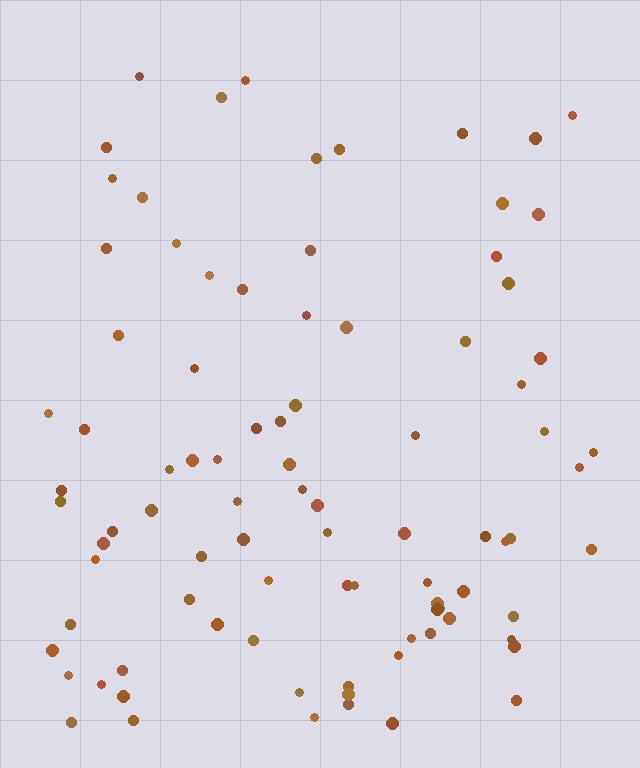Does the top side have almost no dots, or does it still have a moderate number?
Still a moderate number, just noticeably fewer than the bottom.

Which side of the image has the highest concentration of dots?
The bottom.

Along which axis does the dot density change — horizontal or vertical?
Vertical.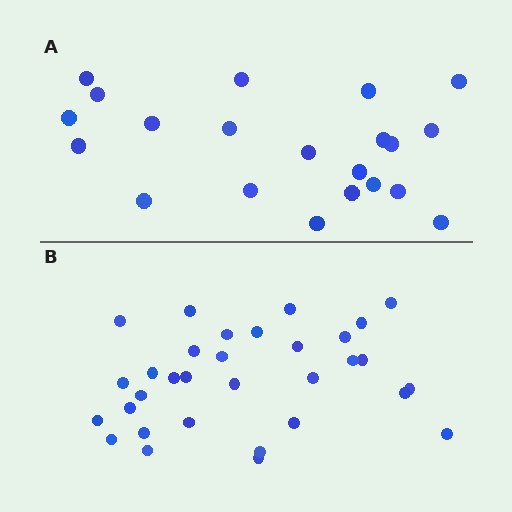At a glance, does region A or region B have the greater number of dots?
Region B (the bottom region) has more dots.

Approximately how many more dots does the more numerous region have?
Region B has roughly 12 or so more dots than region A.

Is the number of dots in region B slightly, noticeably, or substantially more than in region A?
Region B has substantially more. The ratio is roughly 1.5 to 1.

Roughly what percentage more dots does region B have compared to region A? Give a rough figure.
About 50% more.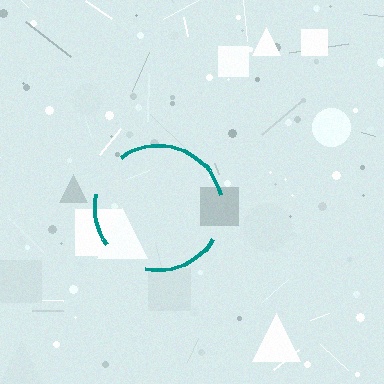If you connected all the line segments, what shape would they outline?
They would outline a circle.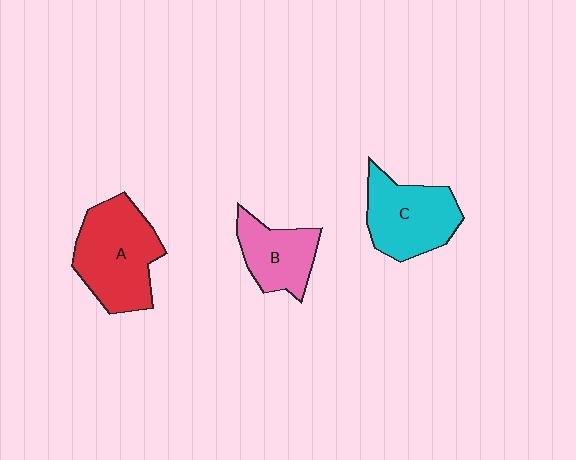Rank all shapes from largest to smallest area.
From largest to smallest: A (red), C (cyan), B (pink).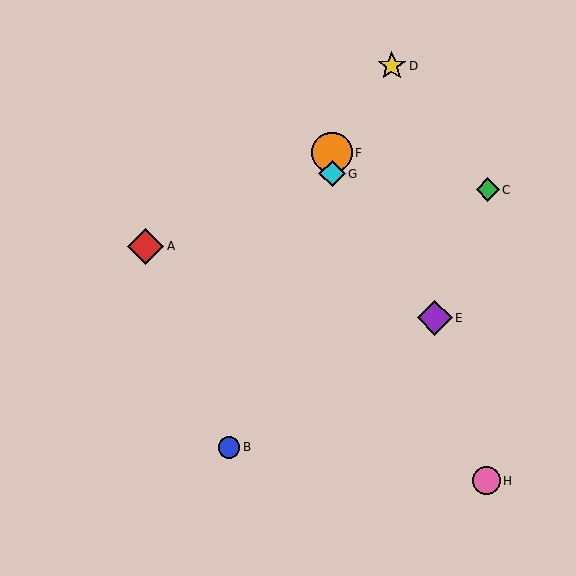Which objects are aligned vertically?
Objects F, G are aligned vertically.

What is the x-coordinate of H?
Object H is at x≈486.